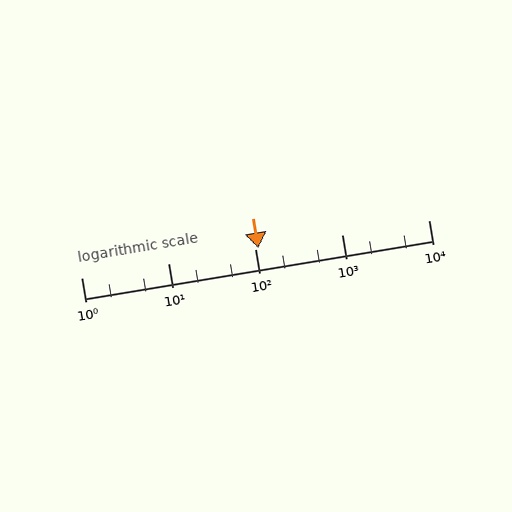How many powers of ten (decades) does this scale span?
The scale spans 4 decades, from 1 to 10000.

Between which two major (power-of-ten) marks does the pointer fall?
The pointer is between 100 and 1000.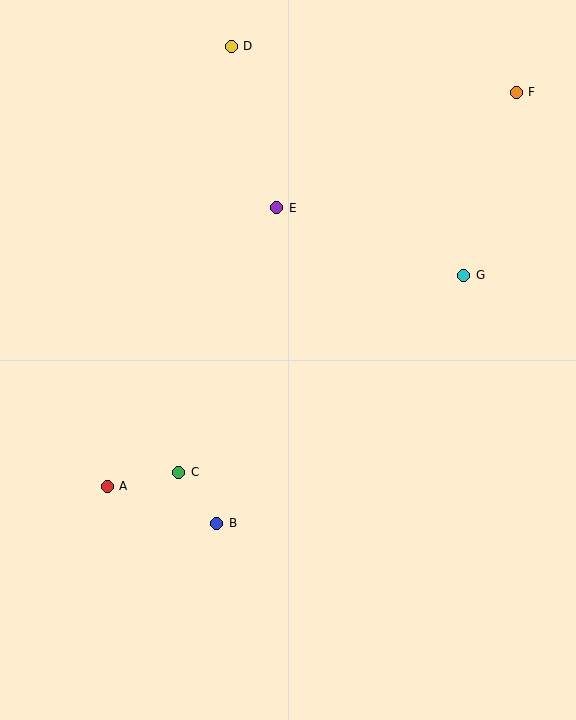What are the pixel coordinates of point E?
Point E is at (277, 208).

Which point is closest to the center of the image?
Point E at (277, 208) is closest to the center.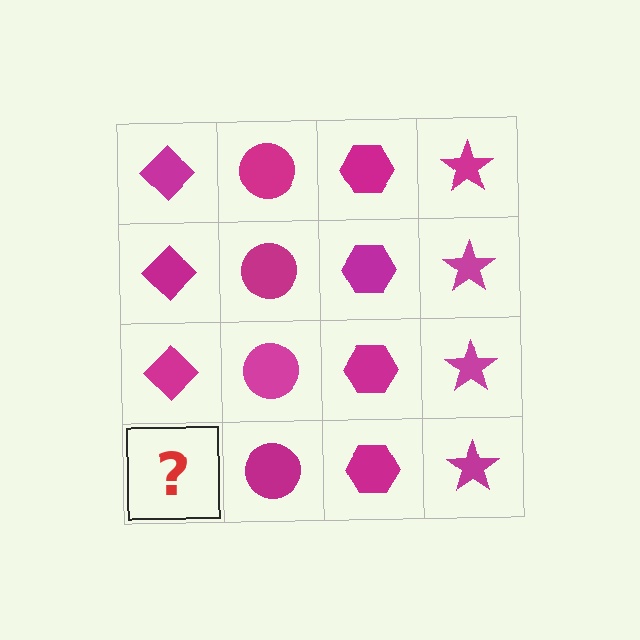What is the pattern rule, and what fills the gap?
The rule is that each column has a consistent shape. The gap should be filled with a magenta diamond.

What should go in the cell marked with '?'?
The missing cell should contain a magenta diamond.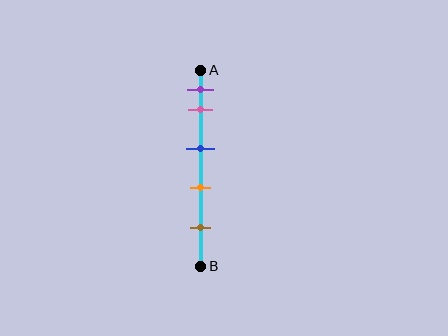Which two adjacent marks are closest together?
The purple and pink marks are the closest adjacent pair.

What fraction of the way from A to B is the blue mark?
The blue mark is approximately 40% (0.4) of the way from A to B.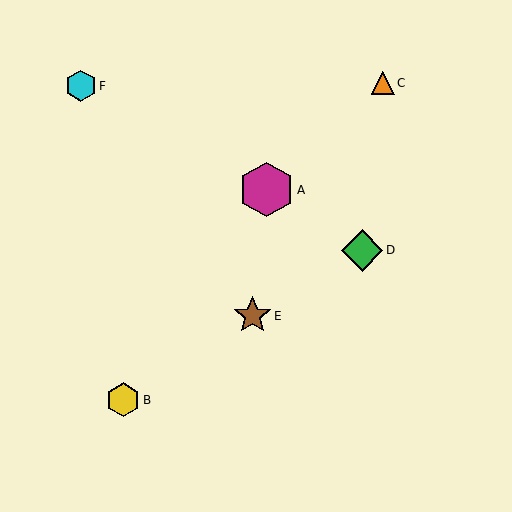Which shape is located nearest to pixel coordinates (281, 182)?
The magenta hexagon (labeled A) at (266, 190) is nearest to that location.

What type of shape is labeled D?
Shape D is a green diamond.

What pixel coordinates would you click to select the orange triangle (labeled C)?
Click at (383, 83) to select the orange triangle C.